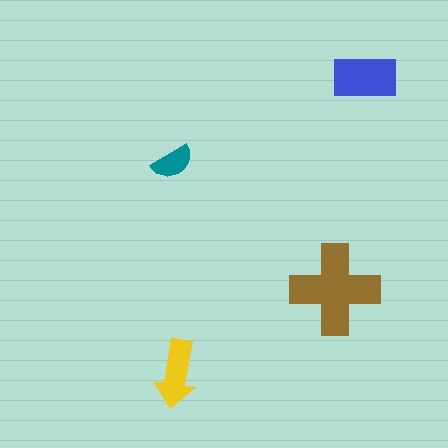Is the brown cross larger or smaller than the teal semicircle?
Larger.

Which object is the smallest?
The teal semicircle.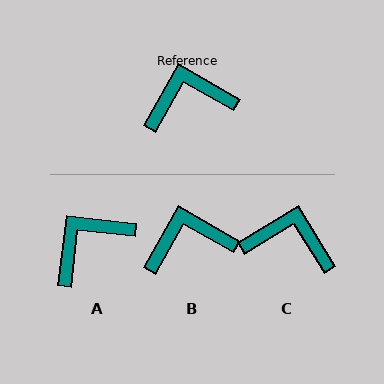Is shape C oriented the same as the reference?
No, it is off by about 29 degrees.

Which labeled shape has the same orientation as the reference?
B.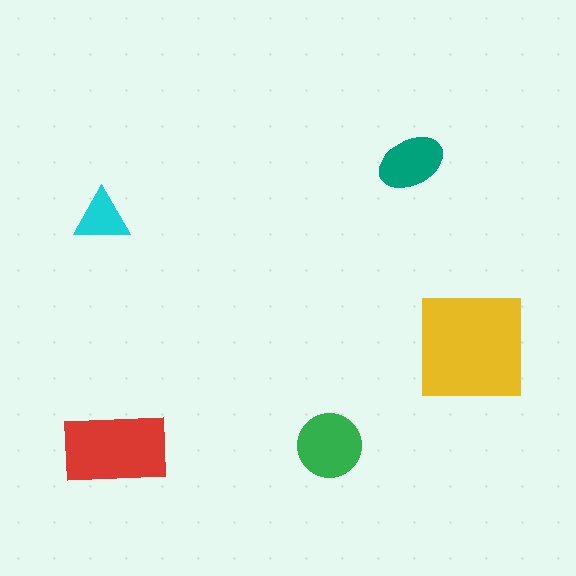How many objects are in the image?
There are 5 objects in the image.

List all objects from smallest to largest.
The cyan triangle, the teal ellipse, the green circle, the red rectangle, the yellow square.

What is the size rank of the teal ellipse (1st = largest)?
4th.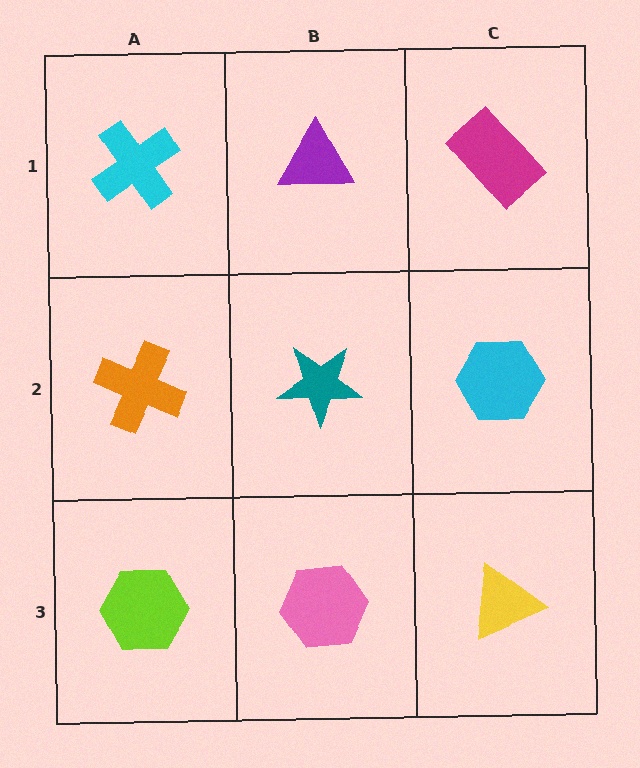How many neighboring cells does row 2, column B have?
4.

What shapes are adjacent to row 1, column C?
A cyan hexagon (row 2, column C), a purple triangle (row 1, column B).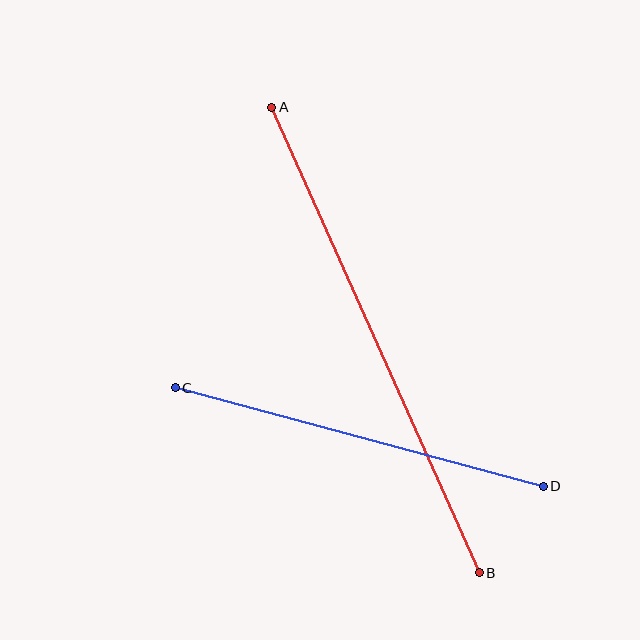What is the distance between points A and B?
The distance is approximately 510 pixels.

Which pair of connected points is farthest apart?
Points A and B are farthest apart.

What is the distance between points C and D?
The distance is approximately 381 pixels.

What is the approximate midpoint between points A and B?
The midpoint is at approximately (375, 340) pixels.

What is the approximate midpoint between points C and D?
The midpoint is at approximately (359, 437) pixels.